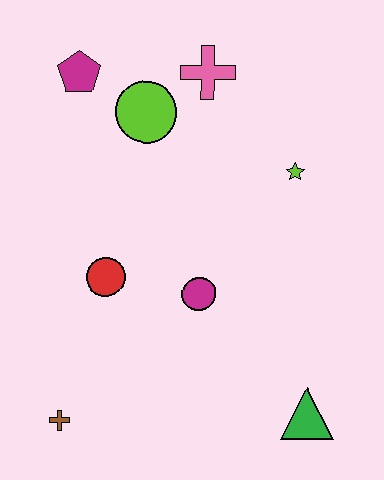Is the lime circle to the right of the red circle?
Yes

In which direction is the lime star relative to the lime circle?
The lime star is to the right of the lime circle.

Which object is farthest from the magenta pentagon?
The green triangle is farthest from the magenta pentagon.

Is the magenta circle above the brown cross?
Yes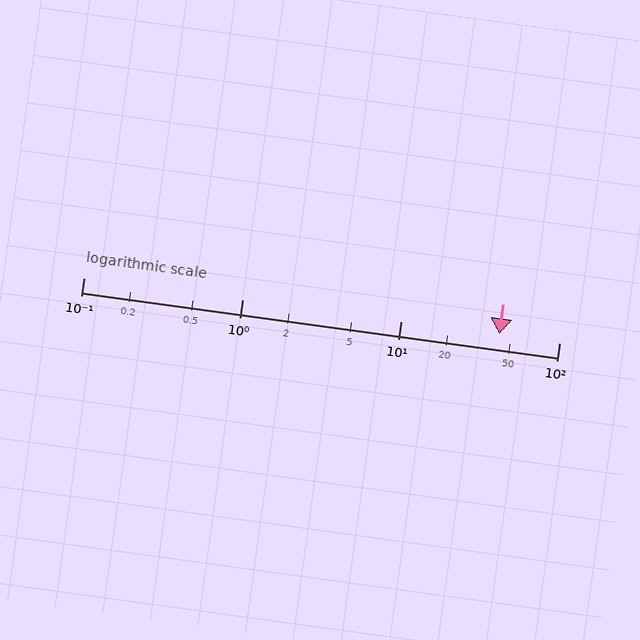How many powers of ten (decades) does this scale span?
The scale spans 3 decades, from 0.1 to 100.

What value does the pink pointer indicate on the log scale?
The pointer indicates approximately 42.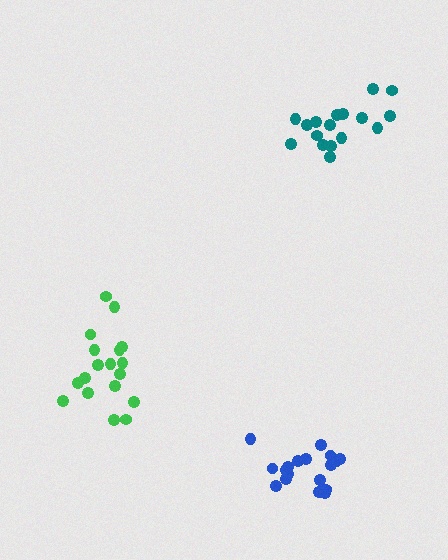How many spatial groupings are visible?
There are 3 spatial groupings.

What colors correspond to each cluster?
The clusters are colored: teal, blue, green.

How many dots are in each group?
Group 1: 17 dots, Group 2: 18 dots, Group 3: 18 dots (53 total).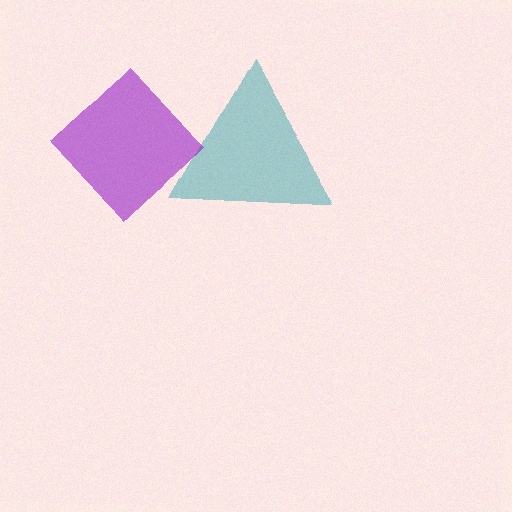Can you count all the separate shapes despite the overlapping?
Yes, there are 2 separate shapes.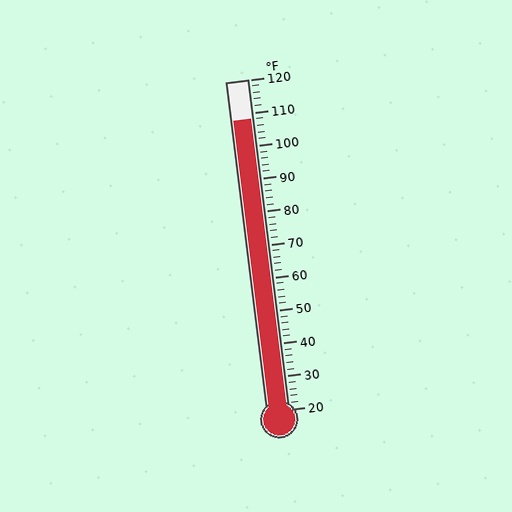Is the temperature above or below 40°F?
The temperature is above 40°F.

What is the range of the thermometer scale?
The thermometer scale ranges from 20°F to 120°F.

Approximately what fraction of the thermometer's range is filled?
The thermometer is filled to approximately 90% of its range.